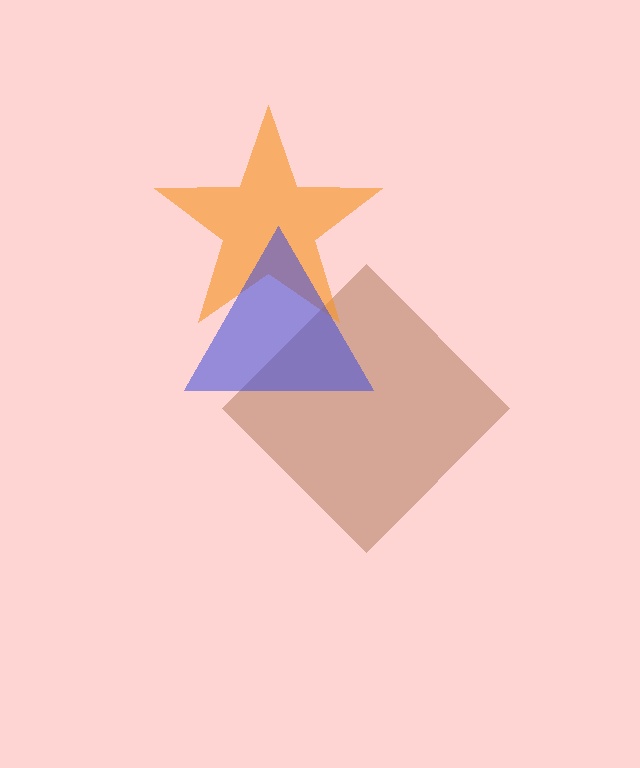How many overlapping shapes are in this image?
There are 3 overlapping shapes in the image.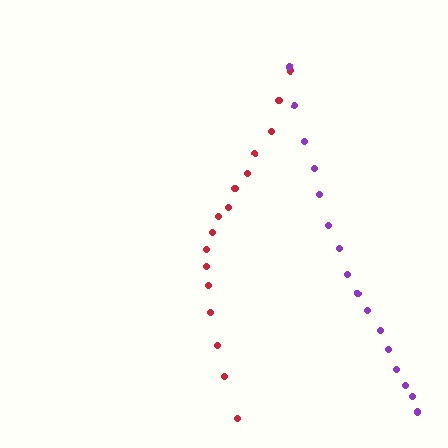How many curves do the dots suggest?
There are 2 distinct paths.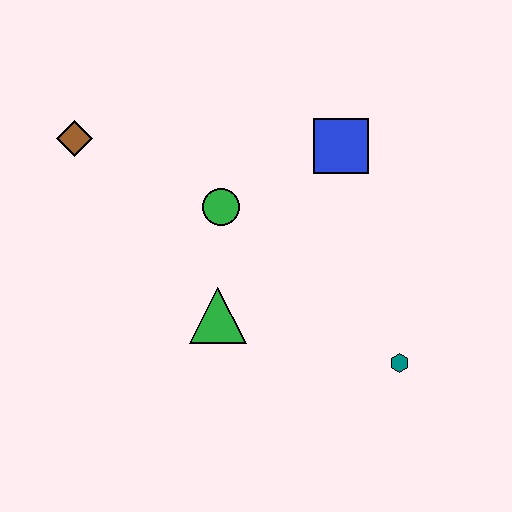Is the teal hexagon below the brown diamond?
Yes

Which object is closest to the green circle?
The green triangle is closest to the green circle.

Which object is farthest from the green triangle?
The brown diamond is farthest from the green triangle.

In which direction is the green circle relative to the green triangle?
The green circle is above the green triangle.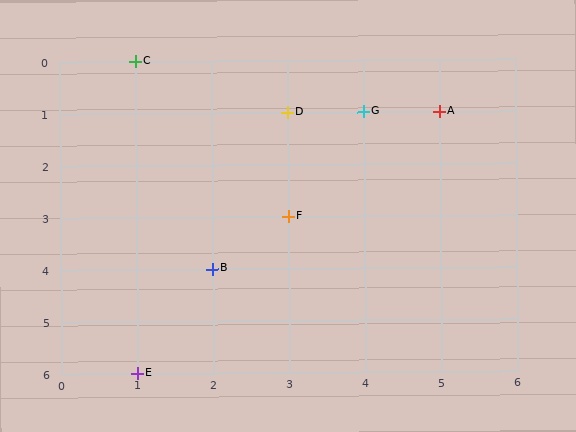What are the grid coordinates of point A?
Point A is at grid coordinates (5, 1).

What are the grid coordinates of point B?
Point B is at grid coordinates (2, 4).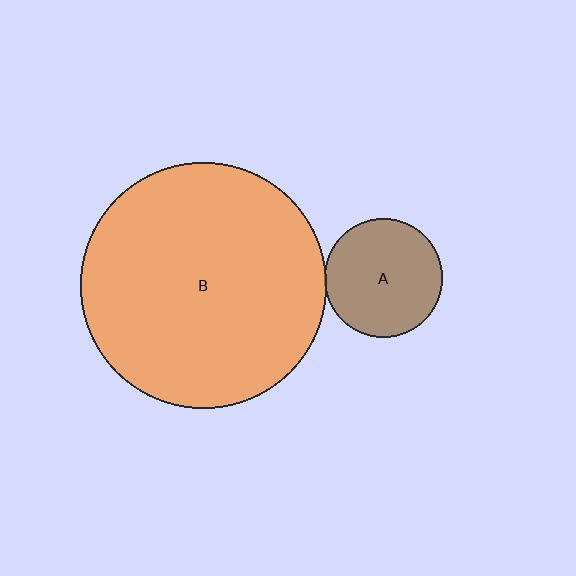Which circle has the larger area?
Circle B (orange).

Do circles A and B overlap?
Yes.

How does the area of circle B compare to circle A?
Approximately 4.3 times.